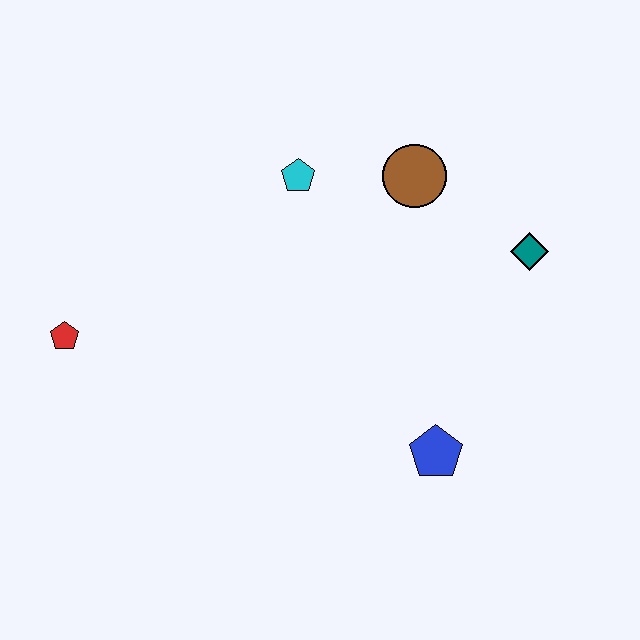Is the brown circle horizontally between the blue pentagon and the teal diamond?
No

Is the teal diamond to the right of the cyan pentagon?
Yes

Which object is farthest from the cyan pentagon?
The blue pentagon is farthest from the cyan pentagon.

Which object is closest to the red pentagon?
The cyan pentagon is closest to the red pentagon.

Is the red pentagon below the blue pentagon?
No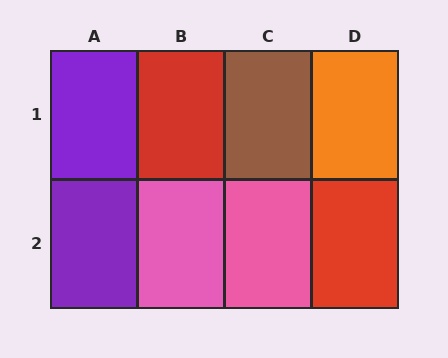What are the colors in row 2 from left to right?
Purple, pink, pink, red.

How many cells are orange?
1 cell is orange.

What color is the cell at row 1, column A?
Purple.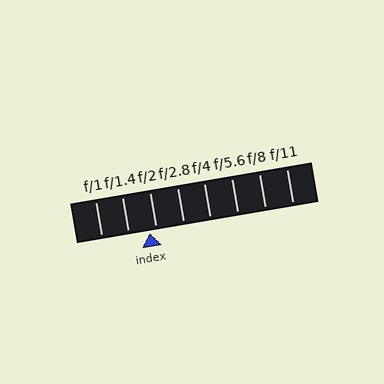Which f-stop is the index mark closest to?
The index mark is closest to f/2.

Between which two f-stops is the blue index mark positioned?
The index mark is between f/1.4 and f/2.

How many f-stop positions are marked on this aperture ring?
There are 8 f-stop positions marked.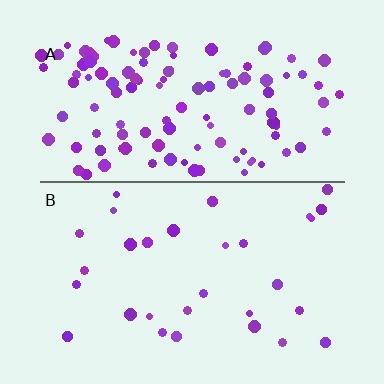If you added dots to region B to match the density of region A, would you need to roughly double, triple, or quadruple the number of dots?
Approximately quadruple.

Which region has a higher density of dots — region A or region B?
A (the top).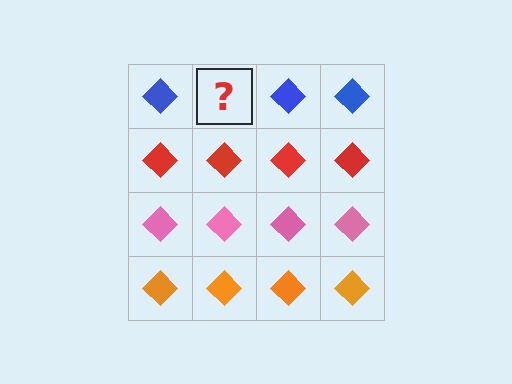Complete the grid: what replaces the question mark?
The question mark should be replaced with a blue diamond.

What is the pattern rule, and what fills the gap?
The rule is that each row has a consistent color. The gap should be filled with a blue diamond.